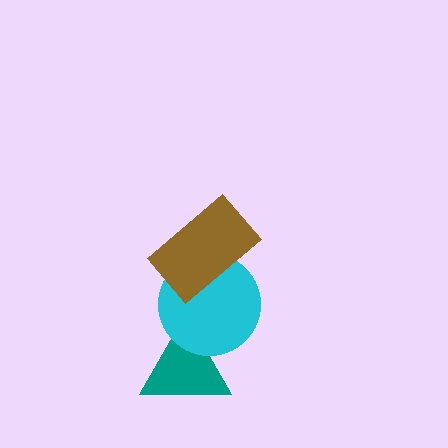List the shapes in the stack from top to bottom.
From top to bottom: the brown rectangle, the cyan circle, the teal triangle.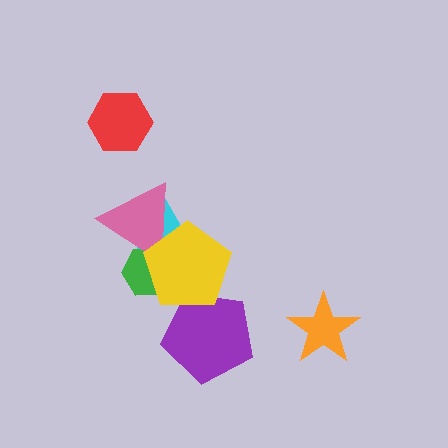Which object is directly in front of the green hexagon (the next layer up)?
The pink triangle is directly in front of the green hexagon.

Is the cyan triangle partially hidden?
Yes, it is partially covered by another shape.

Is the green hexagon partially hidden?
Yes, it is partially covered by another shape.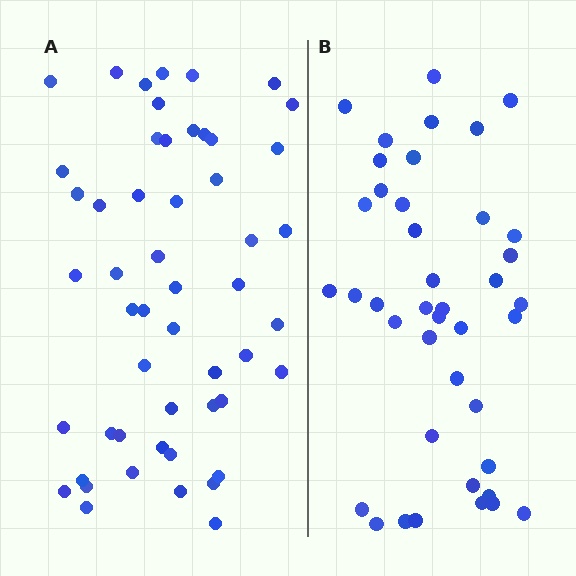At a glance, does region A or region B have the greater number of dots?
Region A (the left region) has more dots.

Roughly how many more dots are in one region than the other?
Region A has roughly 12 or so more dots than region B.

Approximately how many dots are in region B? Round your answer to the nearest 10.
About 40 dots. (The exact count is 41, which rounds to 40.)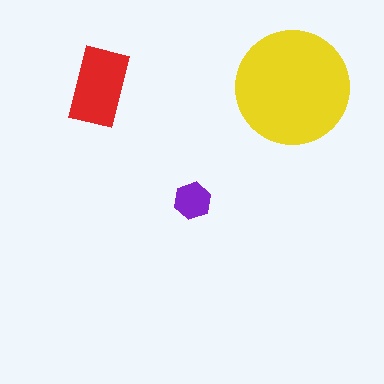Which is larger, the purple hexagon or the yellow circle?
The yellow circle.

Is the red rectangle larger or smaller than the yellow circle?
Smaller.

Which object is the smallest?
The purple hexagon.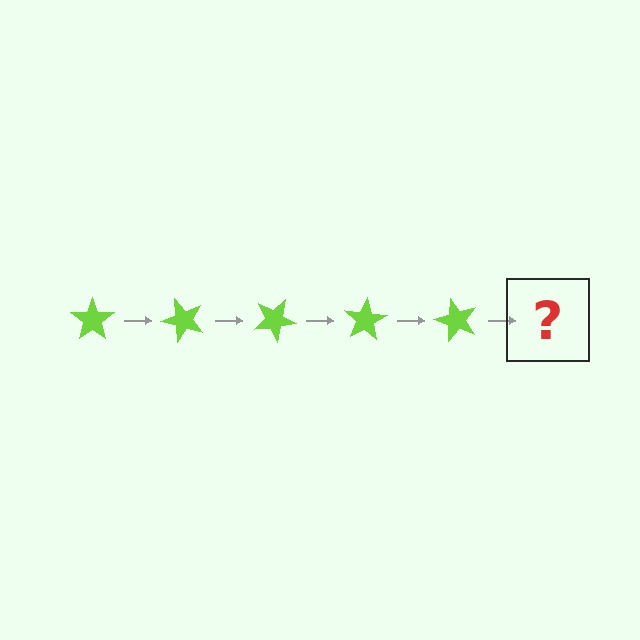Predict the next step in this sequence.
The next step is a lime star rotated 250 degrees.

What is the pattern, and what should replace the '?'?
The pattern is that the star rotates 50 degrees each step. The '?' should be a lime star rotated 250 degrees.